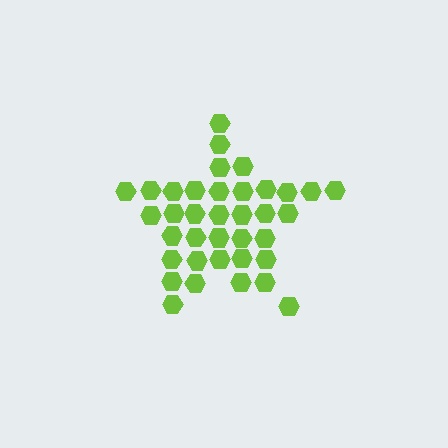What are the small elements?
The small elements are hexagons.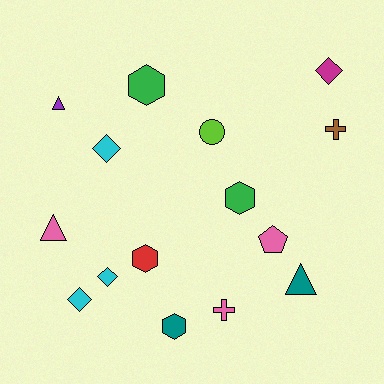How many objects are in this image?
There are 15 objects.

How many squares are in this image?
There are no squares.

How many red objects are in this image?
There is 1 red object.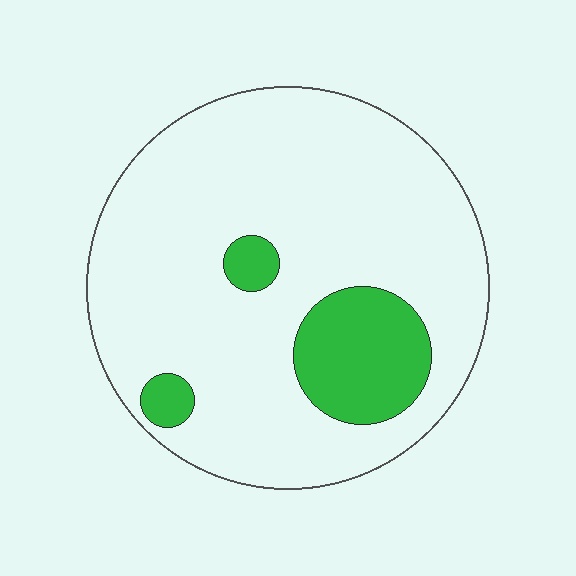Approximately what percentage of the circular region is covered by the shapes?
Approximately 15%.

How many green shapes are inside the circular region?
3.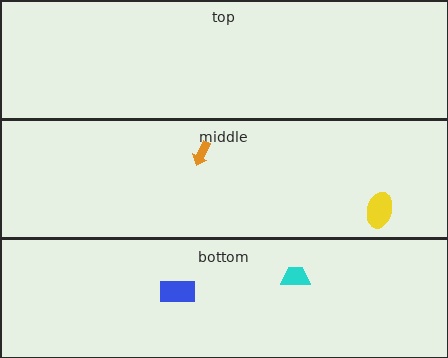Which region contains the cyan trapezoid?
The bottom region.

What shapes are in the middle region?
The yellow ellipse, the orange arrow.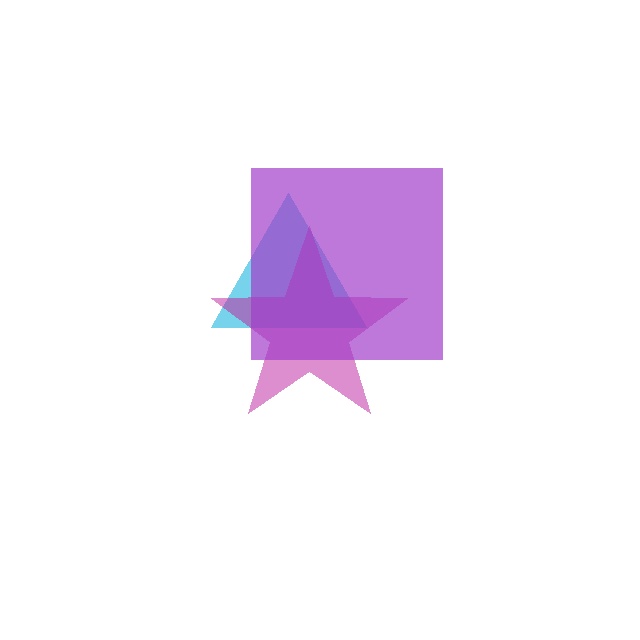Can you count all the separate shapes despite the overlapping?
Yes, there are 3 separate shapes.